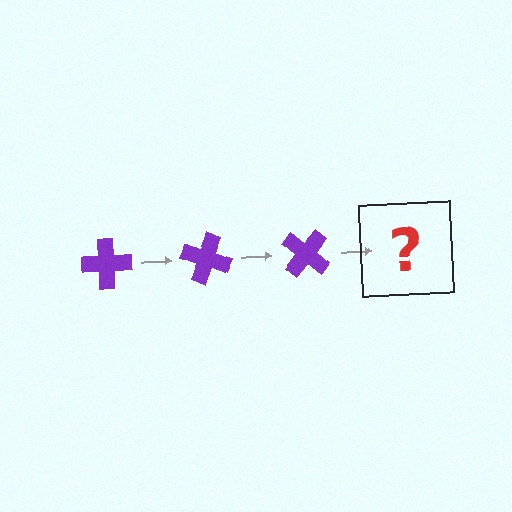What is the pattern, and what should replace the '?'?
The pattern is that the cross rotates 20 degrees each step. The '?' should be a purple cross rotated 60 degrees.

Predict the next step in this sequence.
The next step is a purple cross rotated 60 degrees.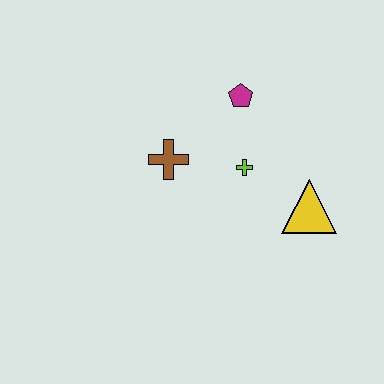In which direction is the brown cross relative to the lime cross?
The brown cross is to the left of the lime cross.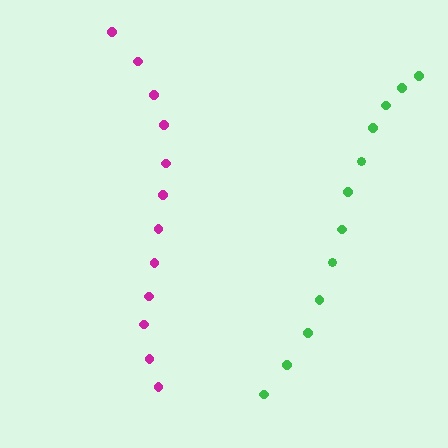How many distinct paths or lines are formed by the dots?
There are 2 distinct paths.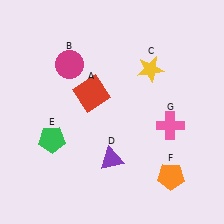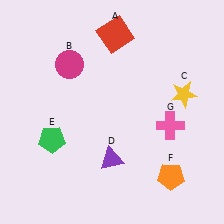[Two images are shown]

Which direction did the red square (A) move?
The red square (A) moved up.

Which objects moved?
The objects that moved are: the red square (A), the yellow star (C).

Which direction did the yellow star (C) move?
The yellow star (C) moved right.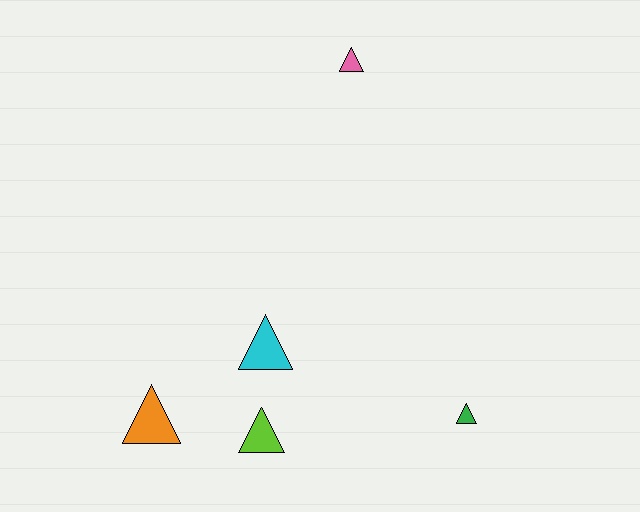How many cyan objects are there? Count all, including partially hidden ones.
There is 1 cyan object.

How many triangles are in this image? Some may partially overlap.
There are 5 triangles.